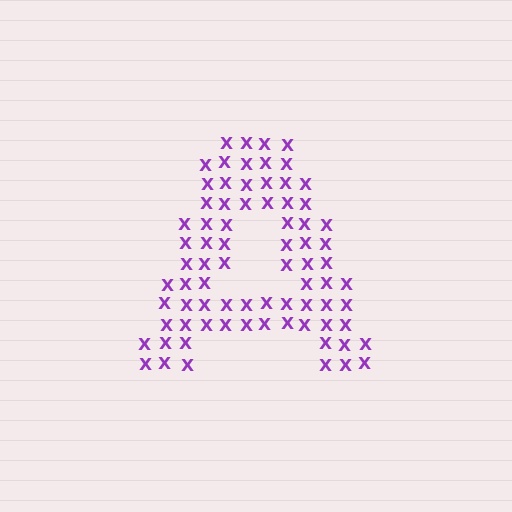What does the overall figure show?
The overall figure shows the letter A.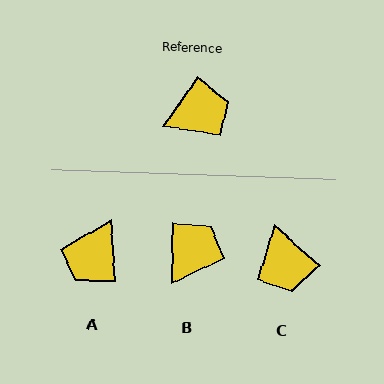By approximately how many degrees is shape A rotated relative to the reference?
Approximately 142 degrees clockwise.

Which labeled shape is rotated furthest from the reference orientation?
A, about 142 degrees away.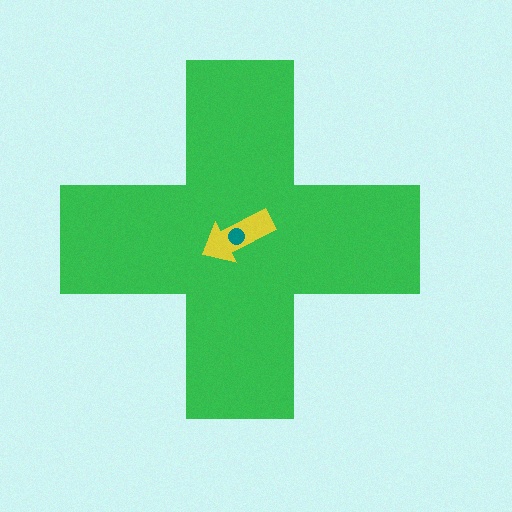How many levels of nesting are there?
3.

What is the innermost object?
The teal circle.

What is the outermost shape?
The green cross.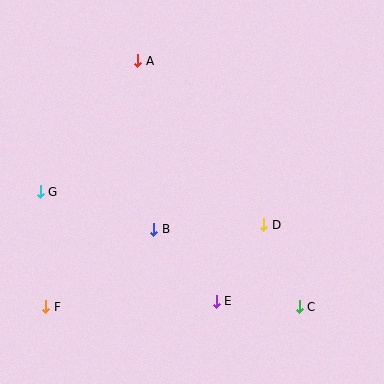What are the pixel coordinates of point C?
Point C is at (299, 307).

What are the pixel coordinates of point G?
Point G is at (40, 192).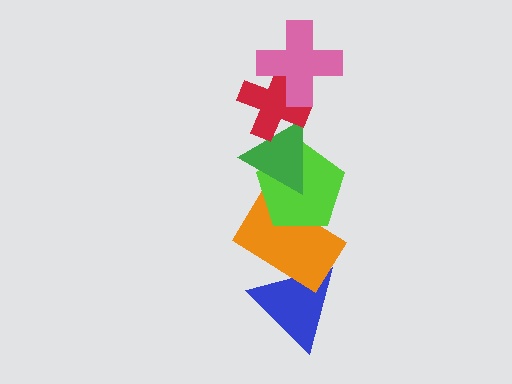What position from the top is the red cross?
The red cross is 2nd from the top.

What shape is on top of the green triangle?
The red cross is on top of the green triangle.